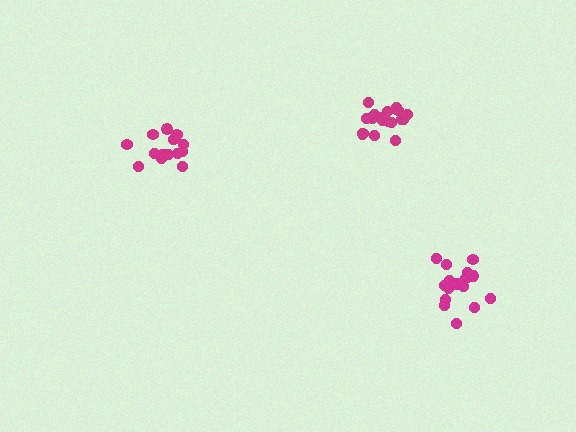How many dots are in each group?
Group 1: 19 dots, Group 2: 18 dots, Group 3: 17 dots (54 total).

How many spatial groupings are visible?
There are 3 spatial groupings.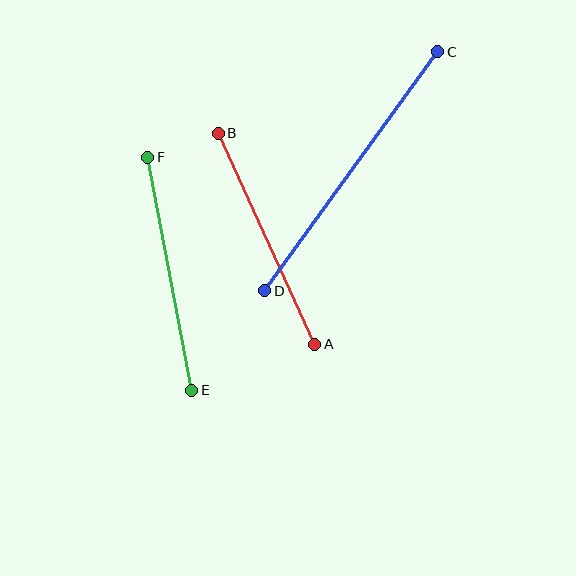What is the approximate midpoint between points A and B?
The midpoint is at approximately (266, 239) pixels.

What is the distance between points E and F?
The distance is approximately 237 pixels.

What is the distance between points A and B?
The distance is approximately 232 pixels.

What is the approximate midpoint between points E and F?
The midpoint is at approximately (170, 274) pixels.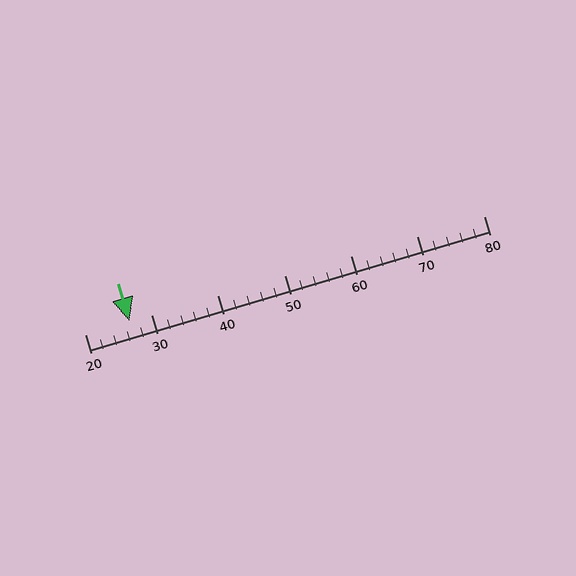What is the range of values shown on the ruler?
The ruler shows values from 20 to 80.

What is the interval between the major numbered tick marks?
The major tick marks are spaced 10 units apart.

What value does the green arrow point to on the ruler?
The green arrow points to approximately 27.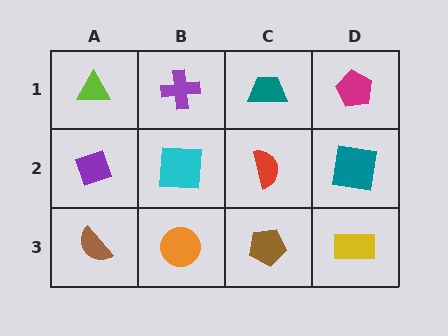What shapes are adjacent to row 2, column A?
A lime triangle (row 1, column A), a brown semicircle (row 3, column A), a cyan square (row 2, column B).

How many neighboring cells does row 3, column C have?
3.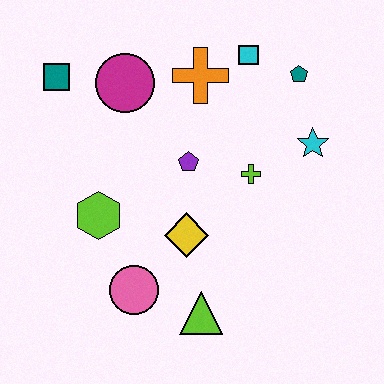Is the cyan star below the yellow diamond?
No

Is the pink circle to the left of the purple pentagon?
Yes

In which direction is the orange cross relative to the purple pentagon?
The orange cross is above the purple pentagon.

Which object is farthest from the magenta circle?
The lime triangle is farthest from the magenta circle.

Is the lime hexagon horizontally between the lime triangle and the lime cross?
No